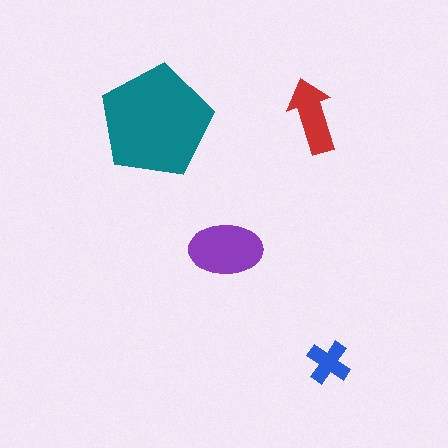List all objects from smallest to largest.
The blue cross, the red arrow, the purple ellipse, the teal pentagon.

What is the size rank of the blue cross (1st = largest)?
4th.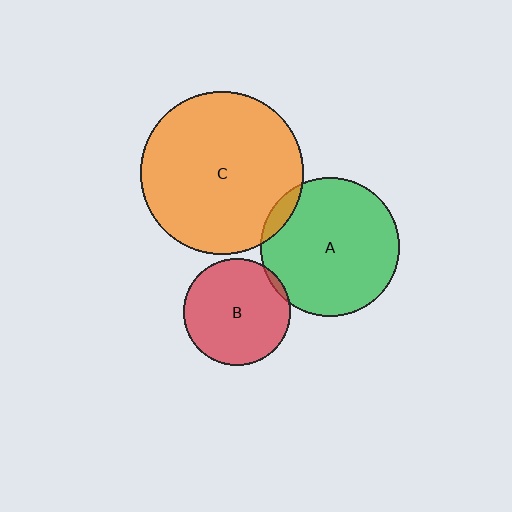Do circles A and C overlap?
Yes.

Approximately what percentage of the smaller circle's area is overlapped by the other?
Approximately 5%.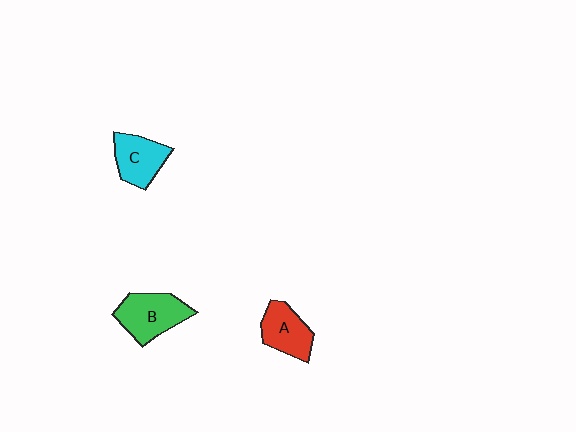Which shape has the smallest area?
Shape A (red).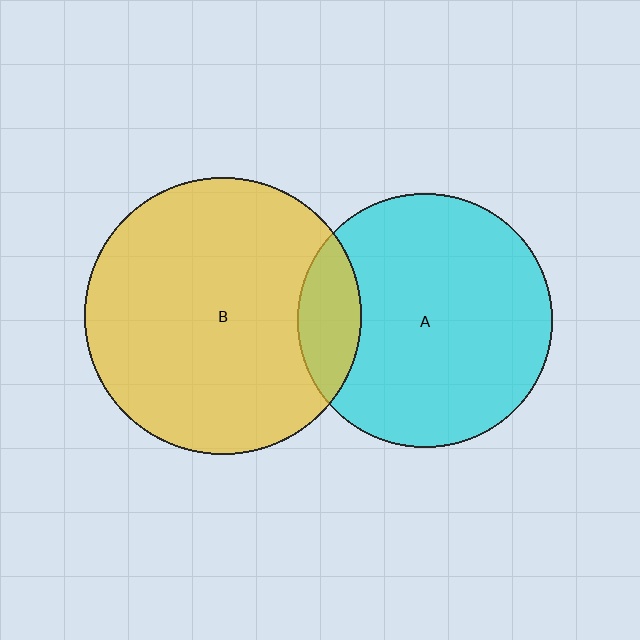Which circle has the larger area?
Circle B (yellow).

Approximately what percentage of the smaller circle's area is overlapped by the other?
Approximately 15%.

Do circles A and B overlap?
Yes.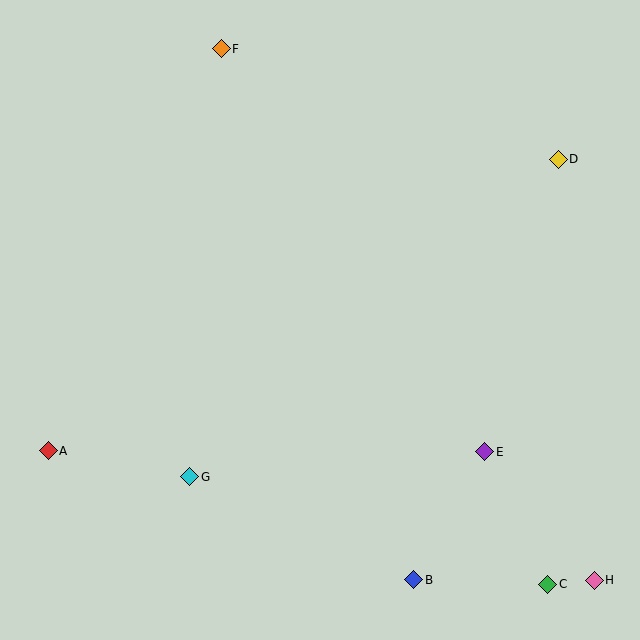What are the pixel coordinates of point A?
Point A is at (48, 451).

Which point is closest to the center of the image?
Point G at (190, 477) is closest to the center.